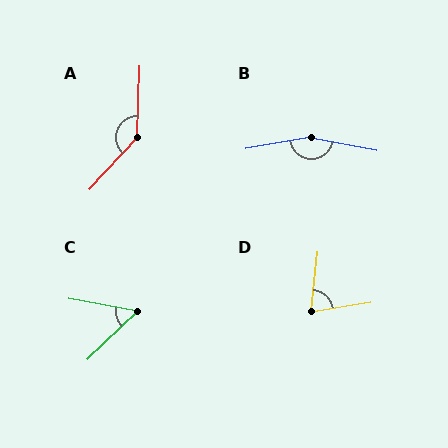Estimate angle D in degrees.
Approximately 75 degrees.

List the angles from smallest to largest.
C (55°), D (75°), A (140°), B (159°).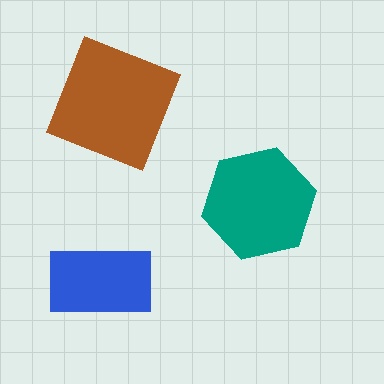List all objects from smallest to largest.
The blue rectangle, the teal hexagon, the brown square.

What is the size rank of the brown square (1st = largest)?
1st.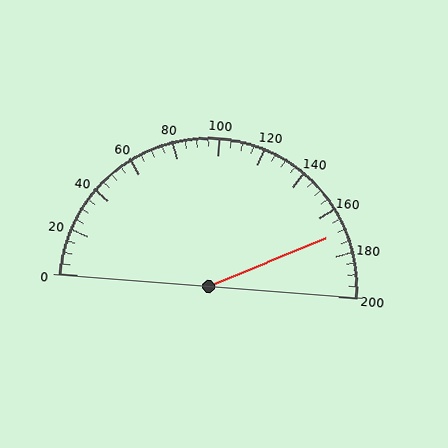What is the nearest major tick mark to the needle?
The nearest major tick mark is 160.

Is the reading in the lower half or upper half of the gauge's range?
The reading is in the upper half of the range (0 to 200).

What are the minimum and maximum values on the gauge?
The gauge ranges from 0 to 200.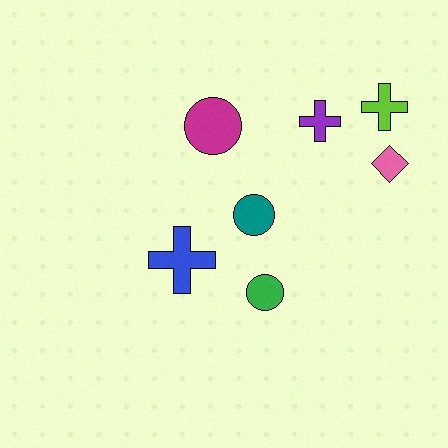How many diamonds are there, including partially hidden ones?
There is 1 diamond.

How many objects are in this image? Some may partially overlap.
There are 7 objects.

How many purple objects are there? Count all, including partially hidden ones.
There is 1 purple object.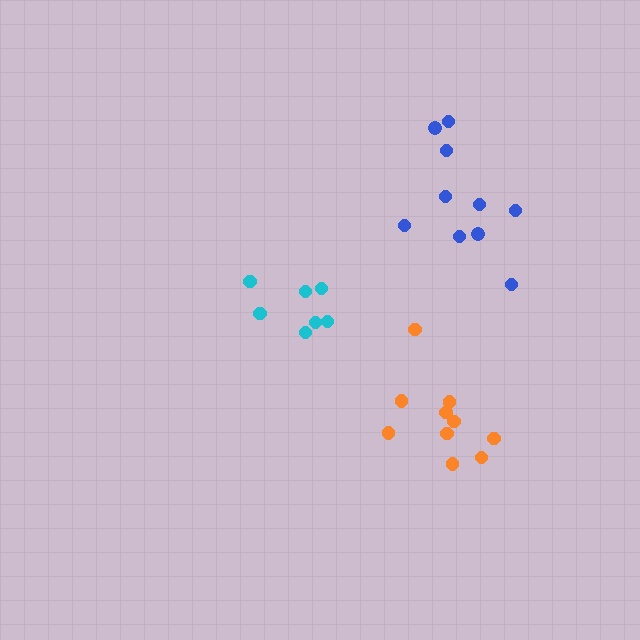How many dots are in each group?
Group 1: 10 dots, Group 2: 7 dots, Group 3: 10 dots (27 total).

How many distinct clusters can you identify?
There are 3 distinct clusters.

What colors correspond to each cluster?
The clusters are colored: orange, cyan, blue.